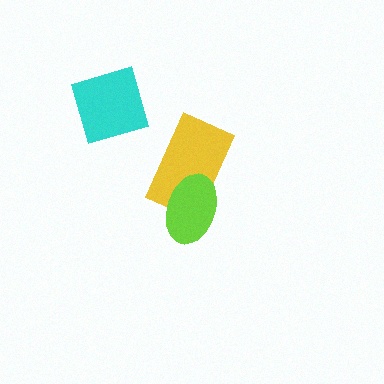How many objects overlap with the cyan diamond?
0 objects overlap with the cyan diamond.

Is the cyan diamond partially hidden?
No, no other shape covers it.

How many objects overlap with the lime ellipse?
1 object overlaps with the lime ellipse.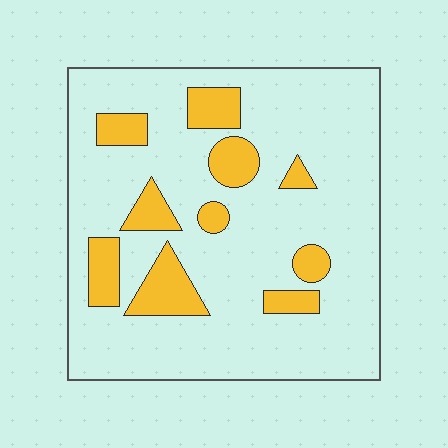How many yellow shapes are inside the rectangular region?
10.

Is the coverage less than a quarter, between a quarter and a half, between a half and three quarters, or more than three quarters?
Less than a quarter.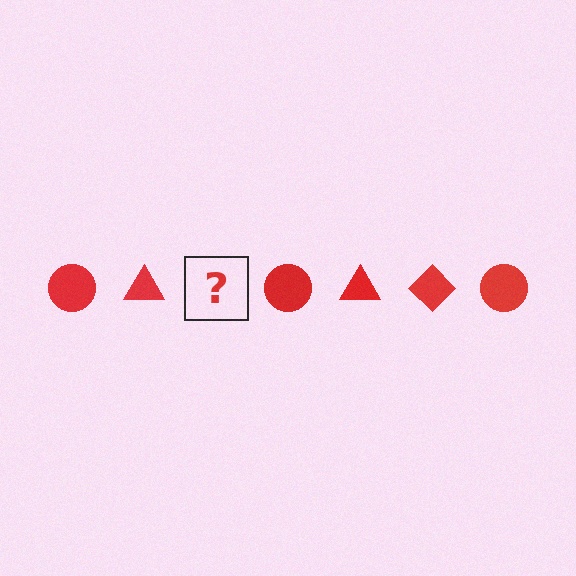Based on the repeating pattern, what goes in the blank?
The blank should be a red diamond.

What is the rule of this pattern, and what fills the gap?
The rule is that the pattern cycles through circle, triangle, diamond shapes in red. The gap should be filled with a red diamond.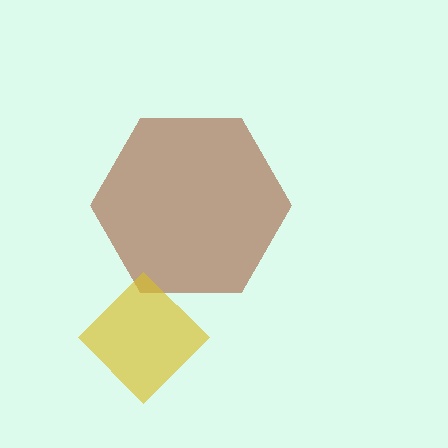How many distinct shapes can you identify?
There are 2 distinct shapes: a brown hexagon, a yellow diamond.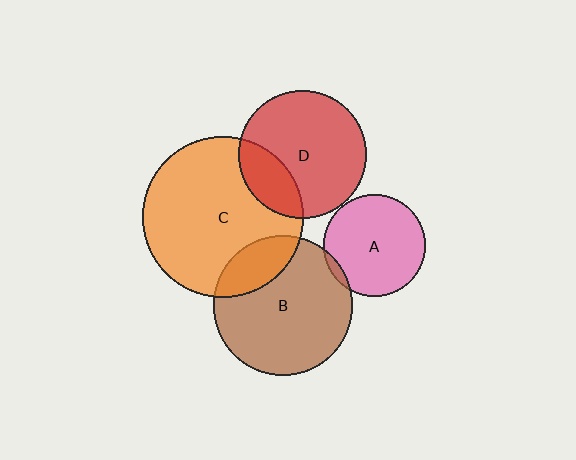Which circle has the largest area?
Circle C (orange).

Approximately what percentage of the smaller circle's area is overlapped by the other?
Approximately 5%.